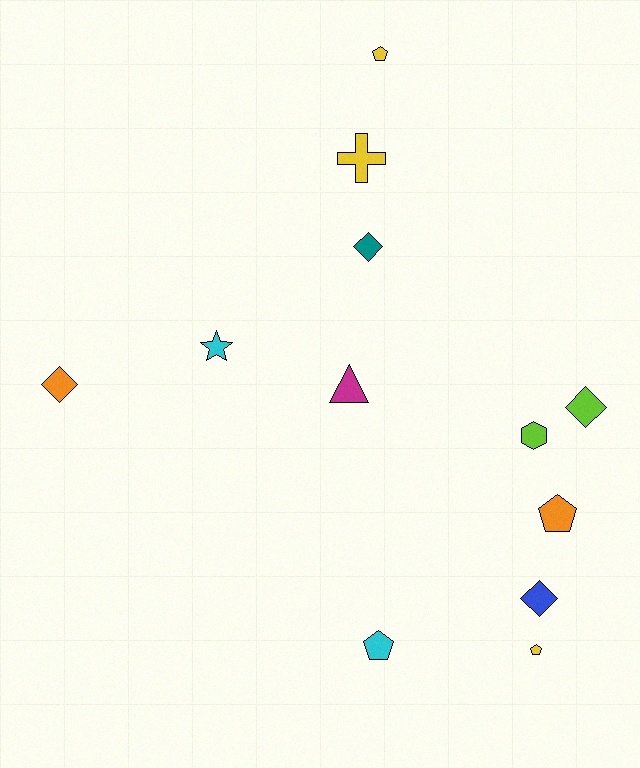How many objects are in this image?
There are 12 objects.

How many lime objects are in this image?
There are 2 lime objects.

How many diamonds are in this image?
There are 4 diamonds.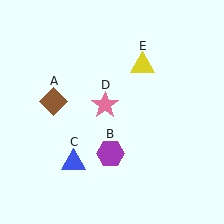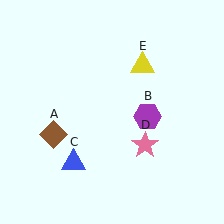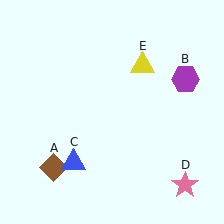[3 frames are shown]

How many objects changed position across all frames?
3 objects changed position: brown diamond (object A), purple hexagon (object B), pink star (object D).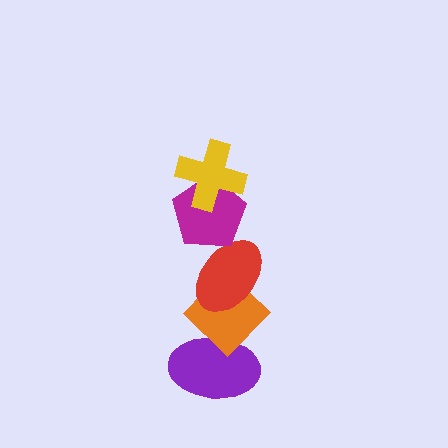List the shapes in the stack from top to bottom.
From top to bottom: the yellow cross, the magenta pentagon, the red ellipse, the orange diamond, the purple ellipse.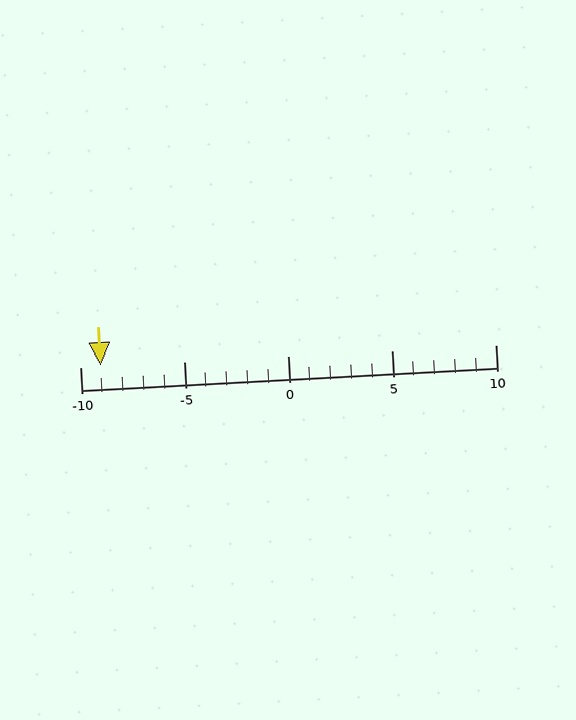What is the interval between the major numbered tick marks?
The major tick marks are spaced 5 units apart.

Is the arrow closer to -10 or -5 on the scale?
The arrow is closer to -10.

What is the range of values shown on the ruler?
The ruler shows values from -10 to 10.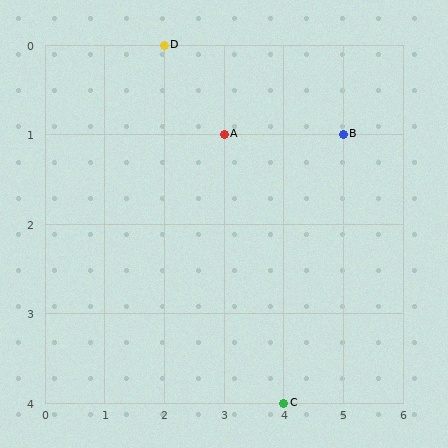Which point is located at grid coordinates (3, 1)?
Point A is at (3, 1).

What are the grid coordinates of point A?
Point A is at grid coordinates (3, 1).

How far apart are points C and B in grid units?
Points C and B are 1 column and 3 rows apart (about 3.2 grid units diagonally).